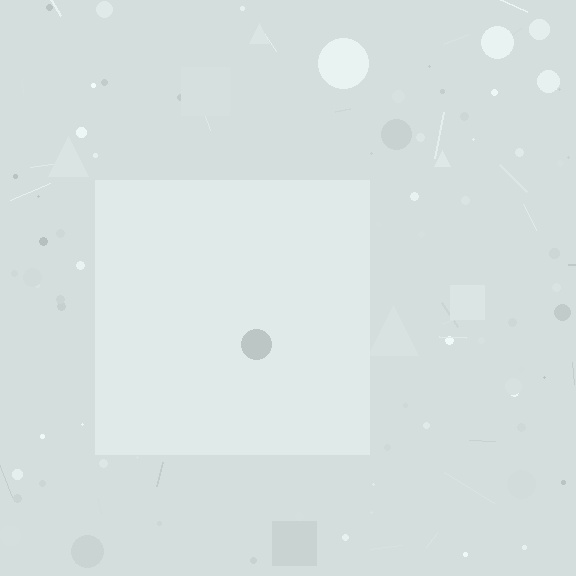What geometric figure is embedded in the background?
A square is embedded in the background.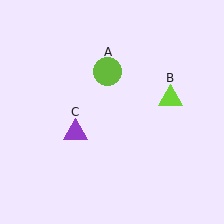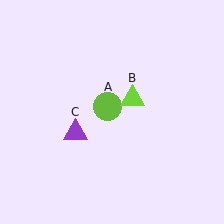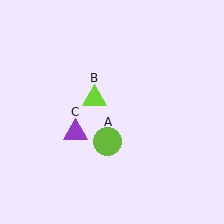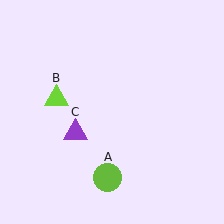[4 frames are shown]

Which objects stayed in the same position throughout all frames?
Purple triangle (object C) remained stationary.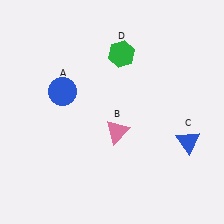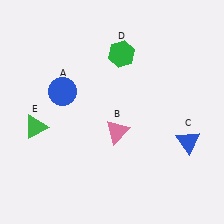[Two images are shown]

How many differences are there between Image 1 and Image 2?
There is 1 difference between the two images.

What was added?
A green triangle (E) was added in Image 2.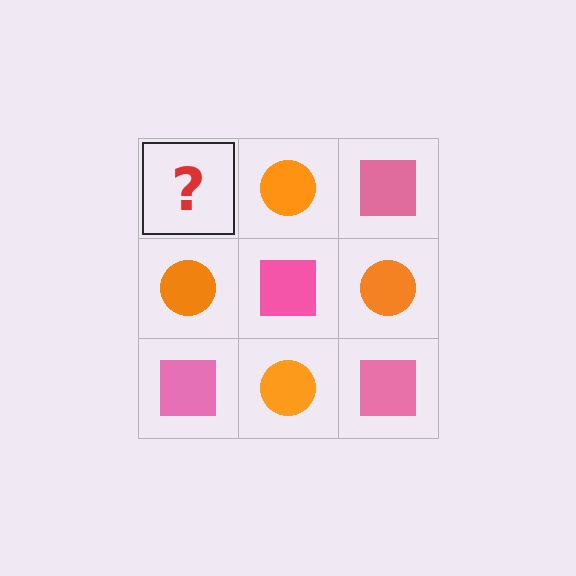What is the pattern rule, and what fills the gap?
The rule is that it alternates pink square and orange circle in a checkerboard pattern. The gap should be filled with a pink square.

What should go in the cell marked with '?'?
The missing cell should contain a pink square.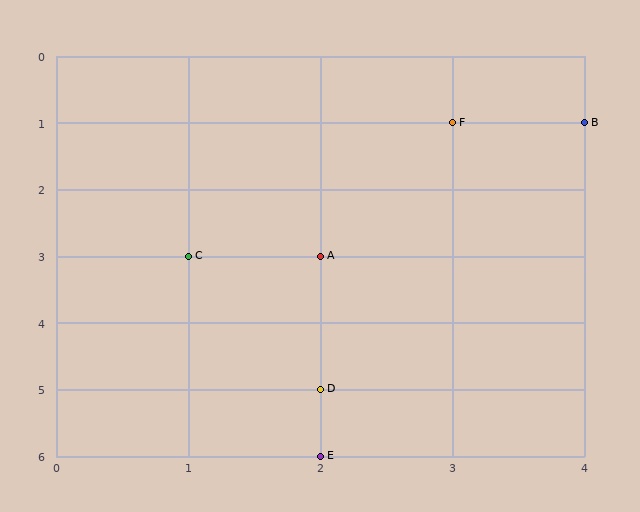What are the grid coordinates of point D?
Point D is at grid coordinates (2, 5).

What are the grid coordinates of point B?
Point B is at grid coordinates (4, 1).